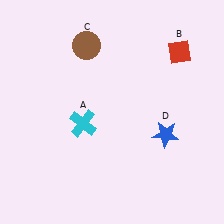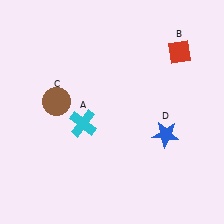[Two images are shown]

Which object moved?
The brown circle (C) moved down.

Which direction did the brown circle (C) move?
The brown circle (C) moved down.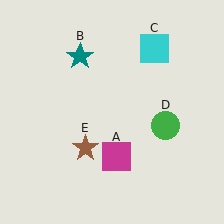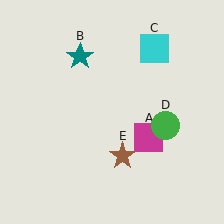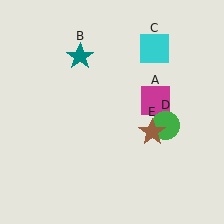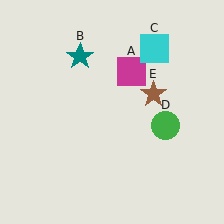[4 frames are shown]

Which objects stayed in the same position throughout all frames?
Teal star (object B) and cyan square (object C) and green circle (object D) remained stationary.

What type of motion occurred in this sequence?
The magenta square (object A), brown star (object E) rotated counterclockwise around the center of the scene.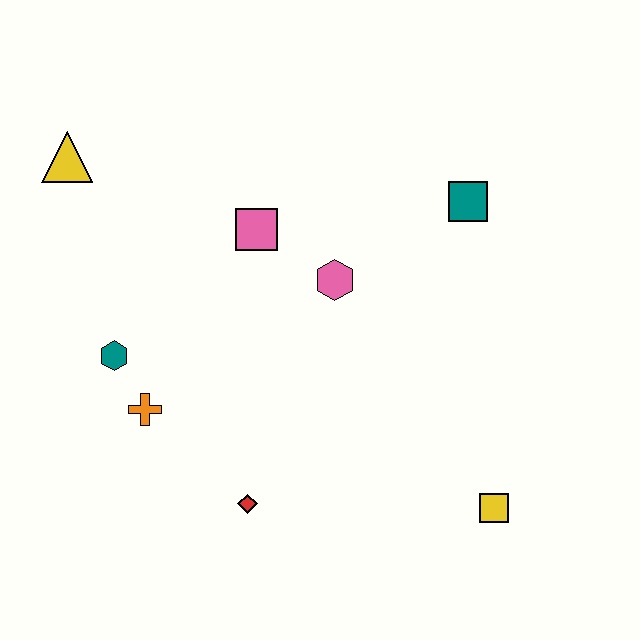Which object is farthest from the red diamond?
The yellow triangle is farthest from the red diamond.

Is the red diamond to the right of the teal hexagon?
Yes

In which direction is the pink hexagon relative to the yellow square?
The pink hexagon is above the yellow square.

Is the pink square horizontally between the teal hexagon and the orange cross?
No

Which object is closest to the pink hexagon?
The pink square is closest to the pink hexagon.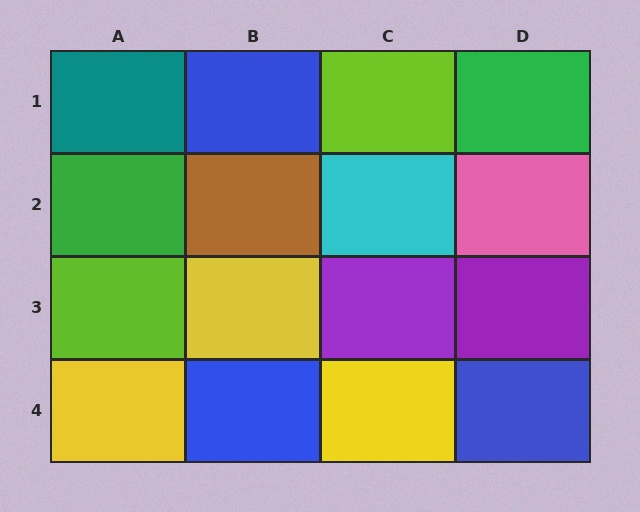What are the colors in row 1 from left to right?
Teal, blue, lime, green.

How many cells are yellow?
3 cells are yellow.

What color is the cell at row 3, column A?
Lime.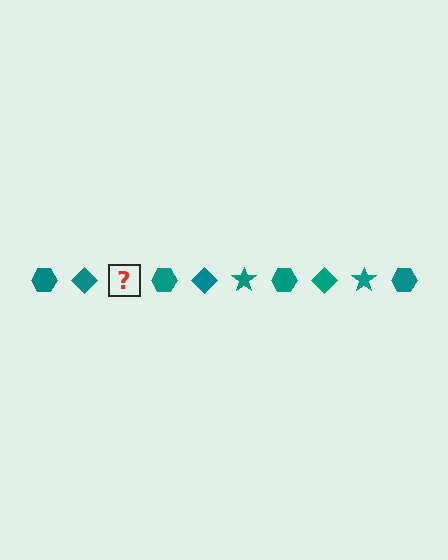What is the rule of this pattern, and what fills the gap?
The rule is that the pattern cycles through hexagon, diamond, star shapes in teal. The gap should be filled with a teal star.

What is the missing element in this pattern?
The missing element is a teal star.